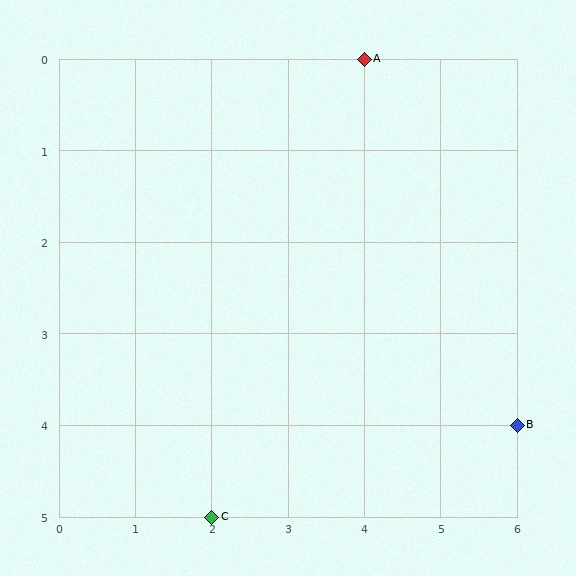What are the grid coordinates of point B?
Point B is at grid coordinates (6, 4).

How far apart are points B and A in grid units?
Points B and A are 2 columns and 4 rows apart (about 4.5 grid units diagonally).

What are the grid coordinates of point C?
Point C is at grid coordinates (2, 5).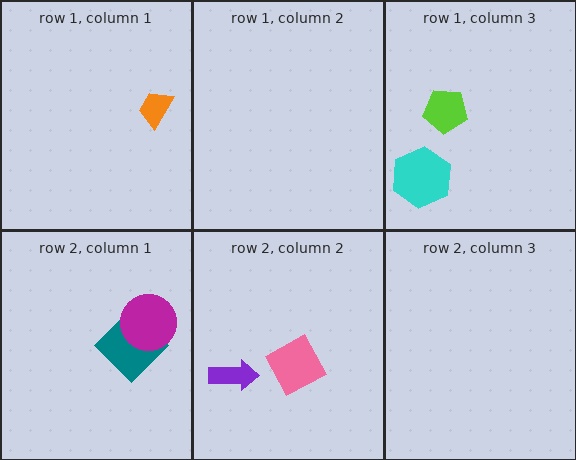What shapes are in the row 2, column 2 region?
The purple arrow, the pink diamond.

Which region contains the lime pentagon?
The row 1, column 3 region.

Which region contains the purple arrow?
The row 2, column 2 region.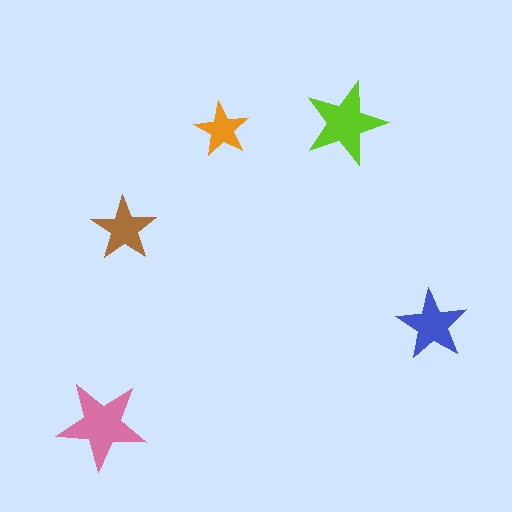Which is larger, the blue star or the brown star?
The blue one.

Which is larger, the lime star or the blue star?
The lime one.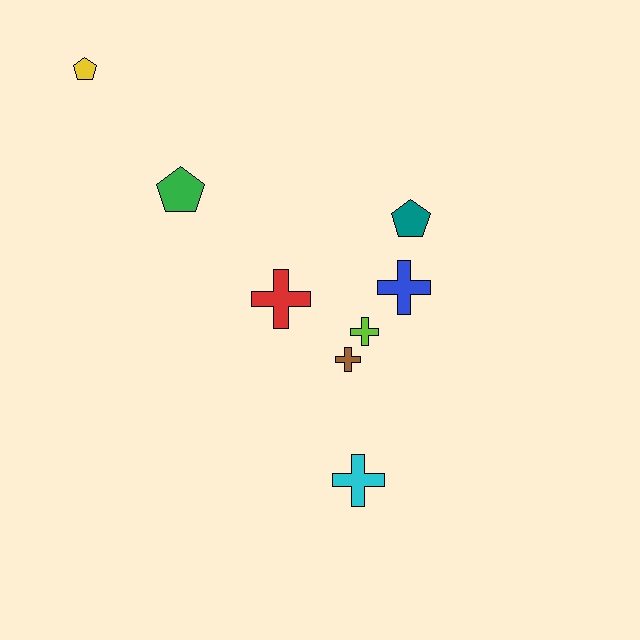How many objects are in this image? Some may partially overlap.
There are 8 objects.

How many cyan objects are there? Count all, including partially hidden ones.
There is 1 cyan object.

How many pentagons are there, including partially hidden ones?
There are 3 pentagons.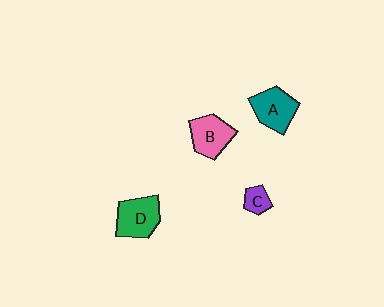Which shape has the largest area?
Shape D (green).